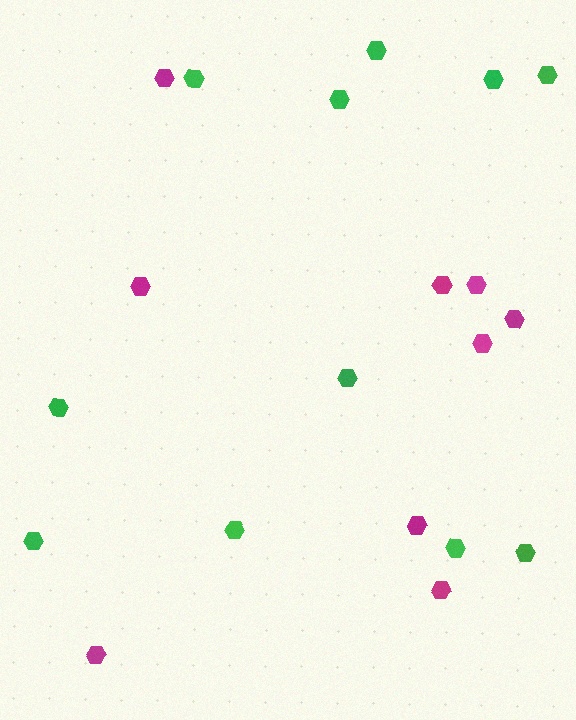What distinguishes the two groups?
There are 2 groups: one group of magenta hexagons (9) and one group of green hexagons (11).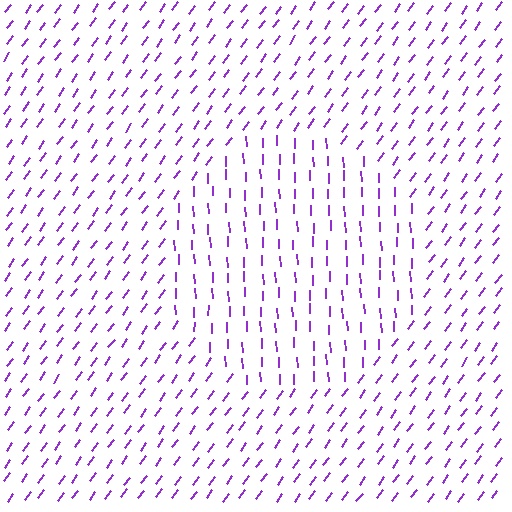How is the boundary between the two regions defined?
The boundary is defined purely by a change in line orientation (approximately 39 degrees difference). All lines are the same color and thickness.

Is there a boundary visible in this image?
Yes, there is a texture boundary formed by a change in line orientation.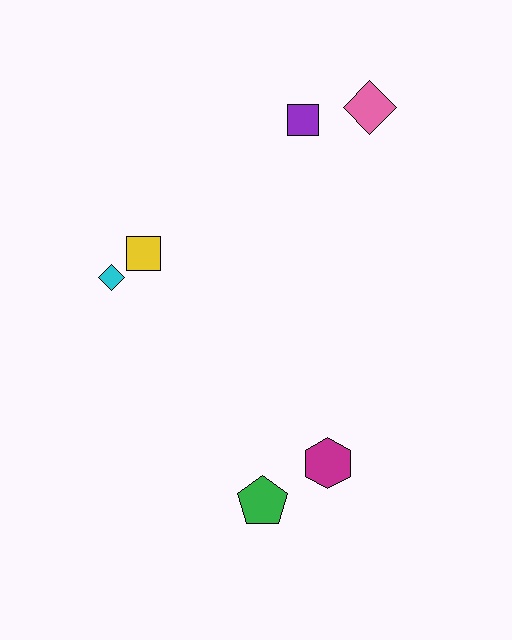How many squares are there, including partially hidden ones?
There are 2 squares.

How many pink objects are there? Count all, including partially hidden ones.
There is 1 pink object.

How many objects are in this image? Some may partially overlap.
There are 6 objects.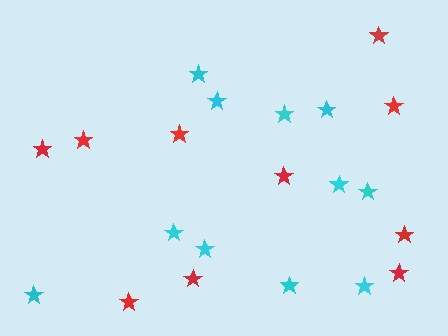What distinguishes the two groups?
There are 2 groups: one group of red stars (10) and one group of cyan stars (11).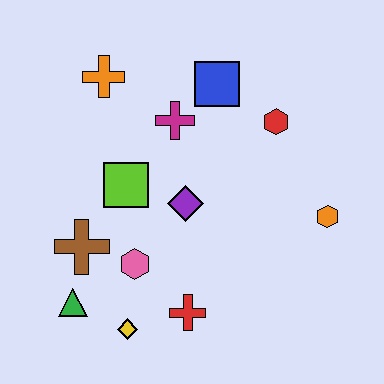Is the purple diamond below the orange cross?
Yes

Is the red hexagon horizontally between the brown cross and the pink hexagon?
No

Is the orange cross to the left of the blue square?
Yes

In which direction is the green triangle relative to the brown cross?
The green triangle is below the brown cross.